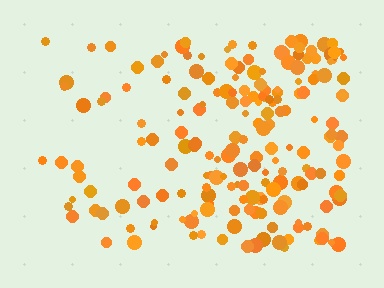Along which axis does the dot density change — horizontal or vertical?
Horizontal.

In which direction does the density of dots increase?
From left to right, with the right side densest.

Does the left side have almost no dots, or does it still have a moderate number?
Still a moderate number, just noticeably fewer than the right.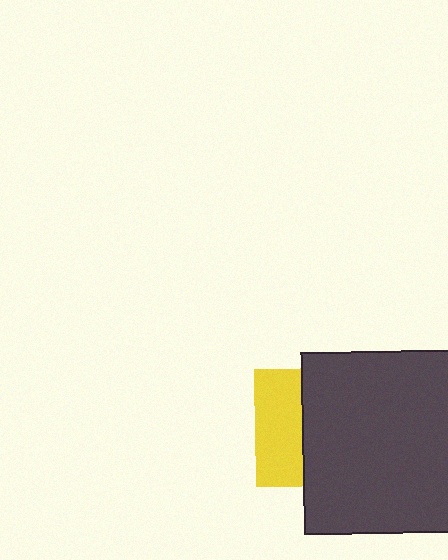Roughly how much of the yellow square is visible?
A small part of it is visible (roughly 41%).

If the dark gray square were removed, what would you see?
You would see the complete yellow square.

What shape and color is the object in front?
The object in front is a dark gray square.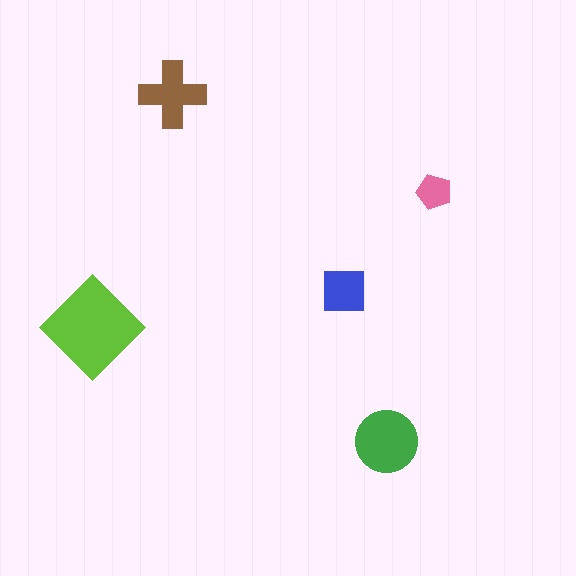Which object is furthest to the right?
The pink pentagon is rightmost.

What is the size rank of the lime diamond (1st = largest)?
1st.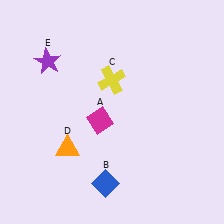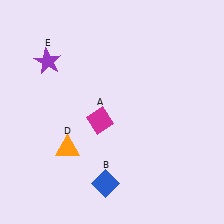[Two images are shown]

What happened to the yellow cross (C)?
The yellow cross (C) was removed in Image 2. It was in the top-left area of Image 1.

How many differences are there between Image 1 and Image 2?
There is 1 difference between the two images.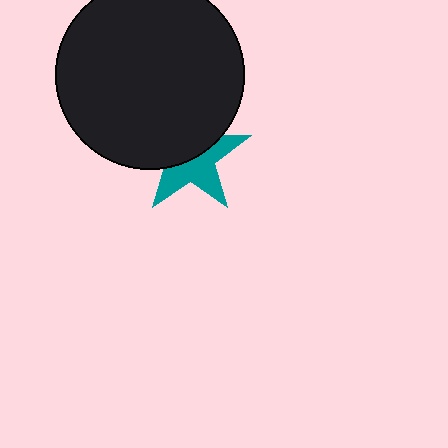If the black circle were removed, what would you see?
You would see the complete teal star.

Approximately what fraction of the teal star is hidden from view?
Roughly 50% of the teal star is hidden behind the black circle.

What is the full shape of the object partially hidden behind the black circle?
The partially hidden object is a teal star.